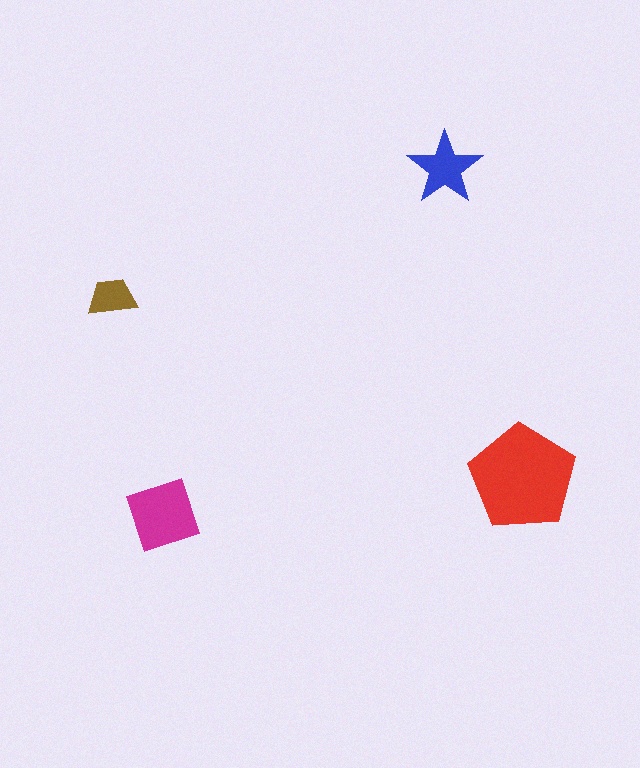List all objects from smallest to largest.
The brown trapezoid, the blue star, the magenta square, the red pentagon.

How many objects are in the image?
There are 4 objects in the image.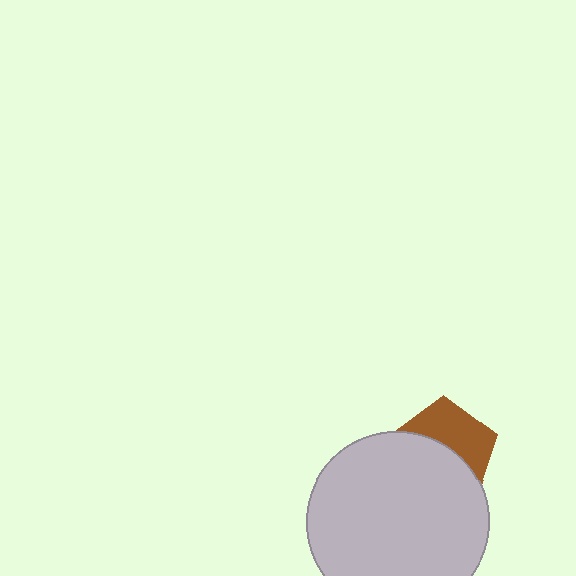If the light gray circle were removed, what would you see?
You would see the complete brown pentagon.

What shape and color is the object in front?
The object in front is a light gray circle.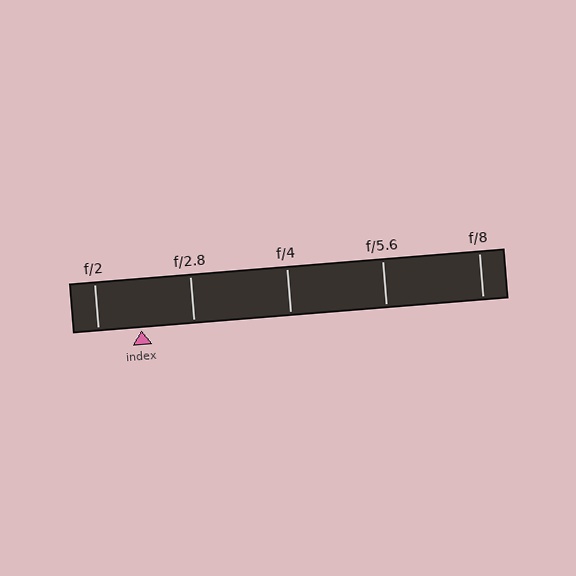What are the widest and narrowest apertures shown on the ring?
The widest aperture shown is f/2 and the narrowest is f/8.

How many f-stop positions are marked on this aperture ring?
There are 5 f-stop positions marked.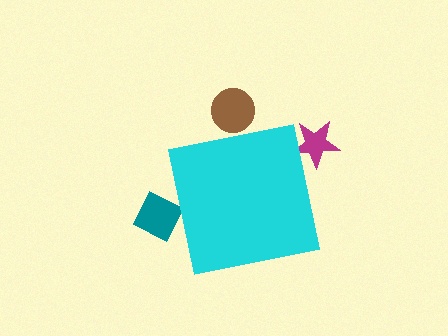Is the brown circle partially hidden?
Yes, the brown circle is partially hidden behind the cyan square.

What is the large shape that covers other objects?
A cyan square.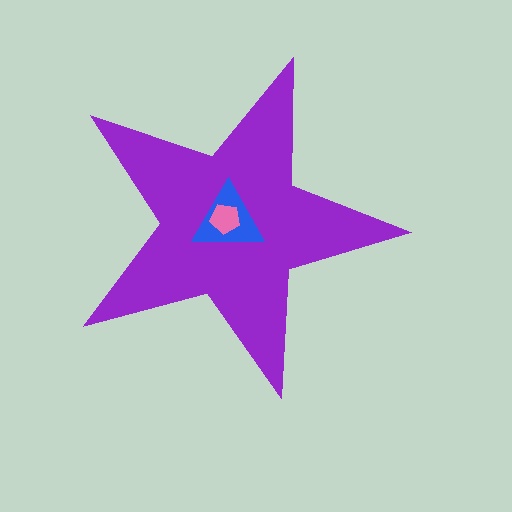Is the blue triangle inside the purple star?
Yes.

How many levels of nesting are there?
3.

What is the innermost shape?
The pink pentagon.